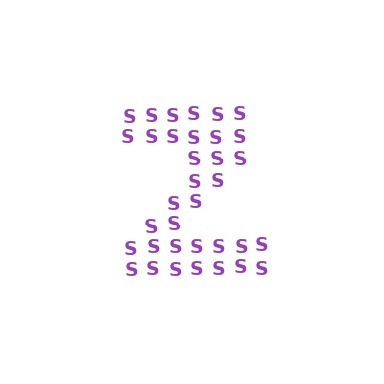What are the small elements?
The small elements are letter S's.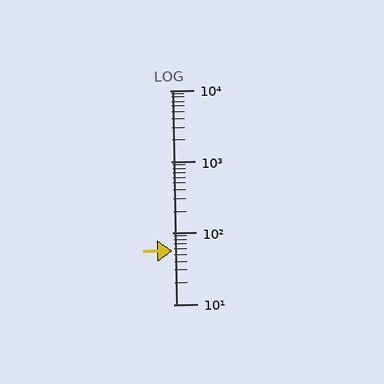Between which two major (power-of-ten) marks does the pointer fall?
The pointer is between 10 and 100.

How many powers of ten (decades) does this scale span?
The scale spans 3 decades, from 10 to 10000.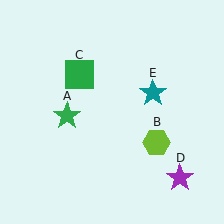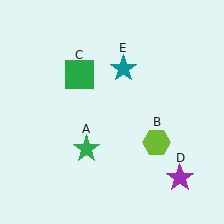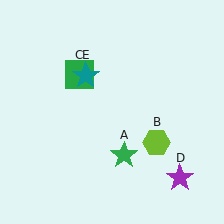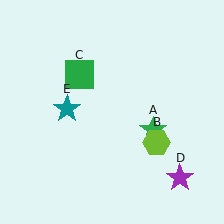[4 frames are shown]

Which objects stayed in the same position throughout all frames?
Lime hexagon (object B) and green square (object C) and purple star (object D) remained stationary.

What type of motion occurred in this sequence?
The green star (object A), teal star (object E) rotated counterclockwise around the center of the scene.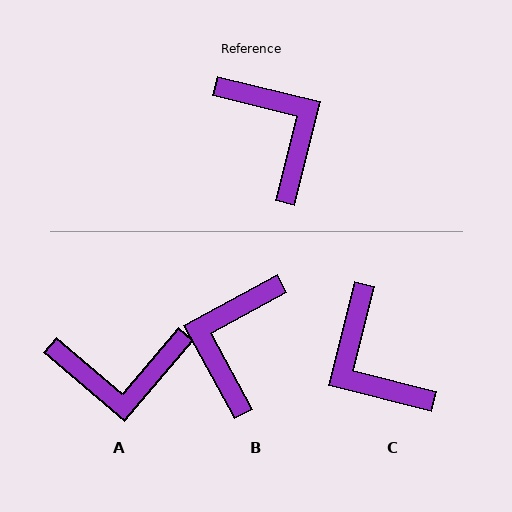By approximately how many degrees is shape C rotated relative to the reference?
Approximately 180 degrees counter-clockwise.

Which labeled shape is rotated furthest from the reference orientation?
C, about 180 degrees away.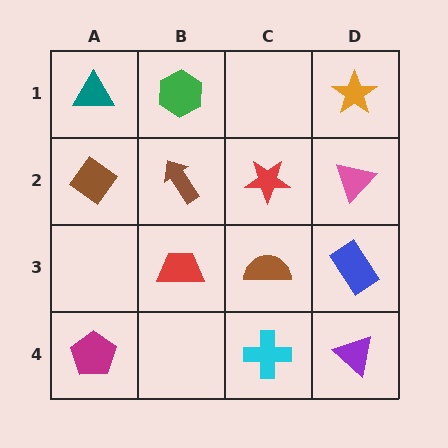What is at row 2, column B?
A brown arrow.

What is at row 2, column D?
A pink triangle.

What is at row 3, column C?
A brown semicircle.